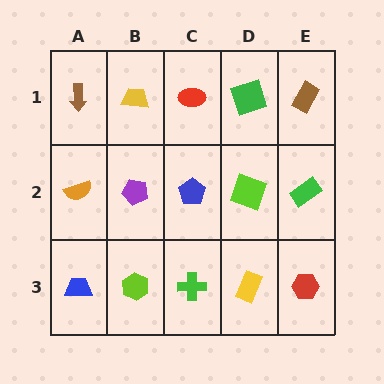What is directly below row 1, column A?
An orange semicircle.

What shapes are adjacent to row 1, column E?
A green rectangle (row 2, column E), a green square (row 1, column D).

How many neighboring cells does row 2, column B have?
4.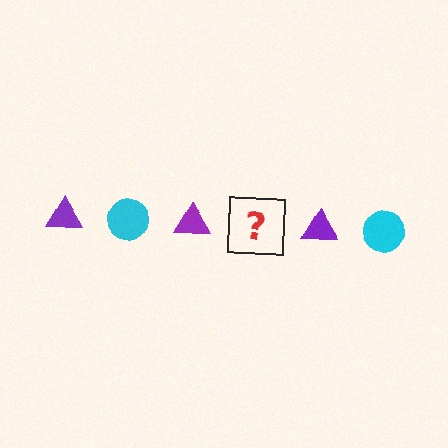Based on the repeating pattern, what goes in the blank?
The blank should be a cyan circle.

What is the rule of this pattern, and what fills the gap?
The rule is that the pattern alternates between purple triangle and cyan circle. The gap should be filled with a cyan circle.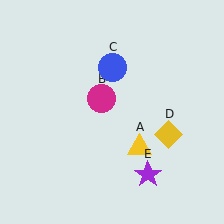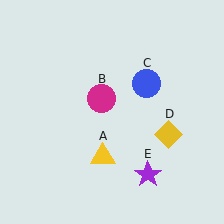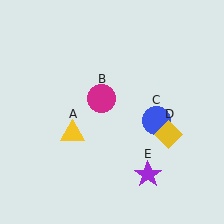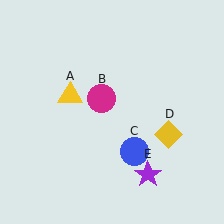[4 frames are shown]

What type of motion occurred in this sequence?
The yellow triangle (object A), blue circle (object C) rotated clockwise around the center of the scene.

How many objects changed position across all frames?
2 objects changed position: yellow triangle (object A), blue circle (object C).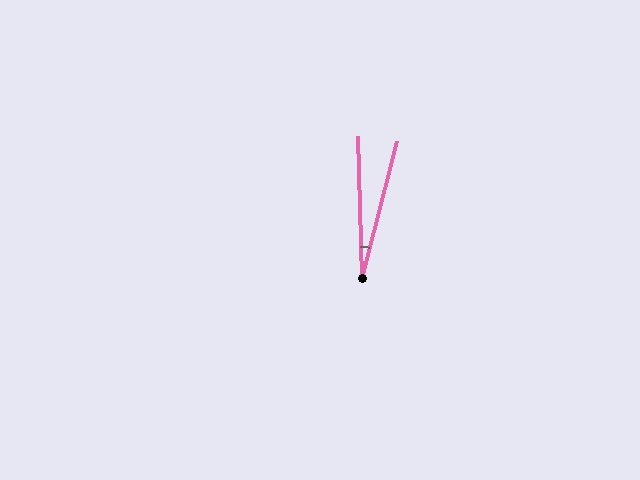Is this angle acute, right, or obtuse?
It is acute.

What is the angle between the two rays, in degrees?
Approximately 16 degrees.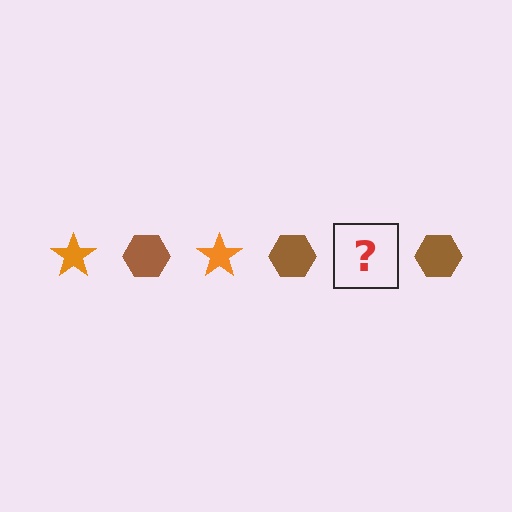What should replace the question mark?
The question mark should be replaced with an orange star.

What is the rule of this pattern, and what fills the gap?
The rule is that the pattern alternates between orange star and brown hexagon. The gap should be filled with an orange star.